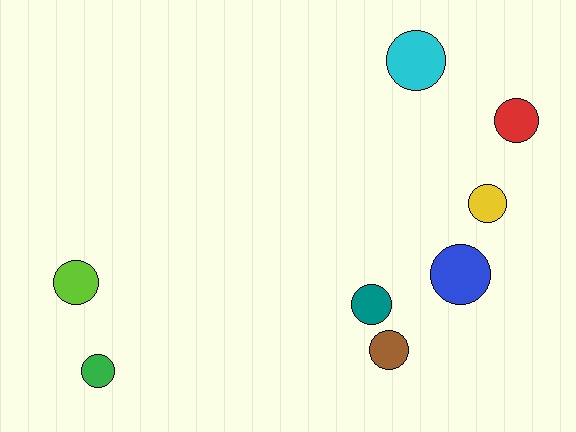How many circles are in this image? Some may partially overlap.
There are 8 circles.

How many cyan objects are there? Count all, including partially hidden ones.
There is 1 cyan object.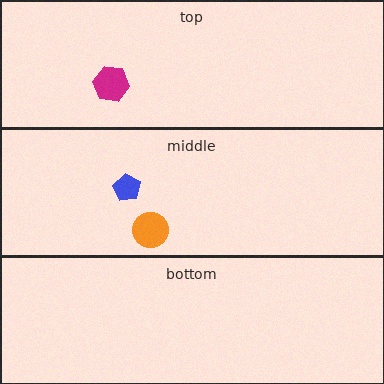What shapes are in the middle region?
The orange circle, the blue pentagon.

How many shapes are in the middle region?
2.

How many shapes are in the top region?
1.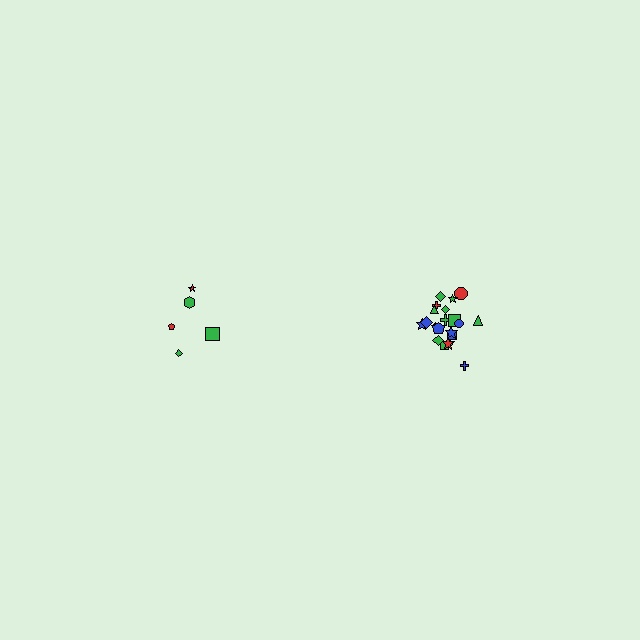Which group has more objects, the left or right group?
The right group.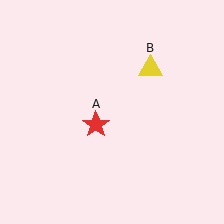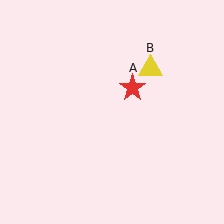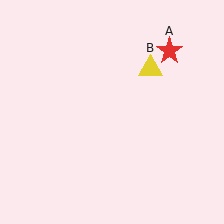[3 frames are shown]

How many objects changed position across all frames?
1 object changed position: red star (object A).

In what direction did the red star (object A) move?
The red star (object A) moved up and to the right.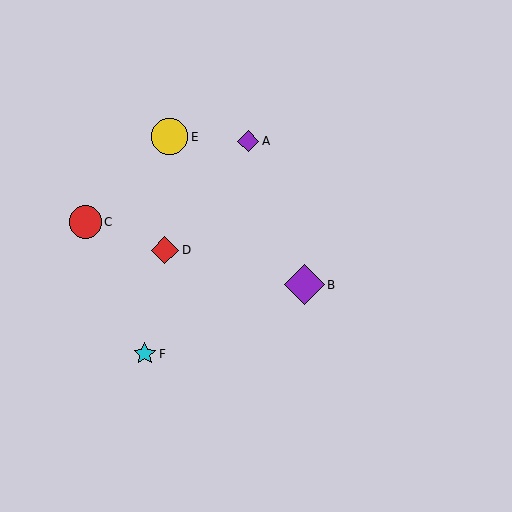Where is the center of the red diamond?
The center of the red diamond is at (165, 250).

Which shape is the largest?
The purple diamond (labeled B) is the largest.